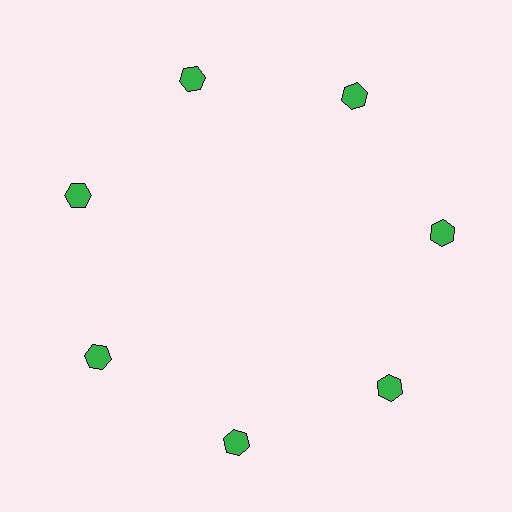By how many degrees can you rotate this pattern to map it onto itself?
The pattern maps onto itself every 51 degrees of rotation.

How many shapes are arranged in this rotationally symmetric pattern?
There are 7 shapes, arranged in 7 groups of 1.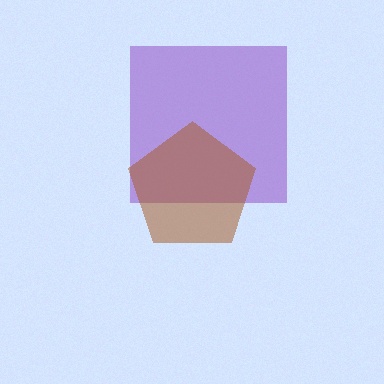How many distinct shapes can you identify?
There are 2 distinct shapes: a purple square, a brown pentagon.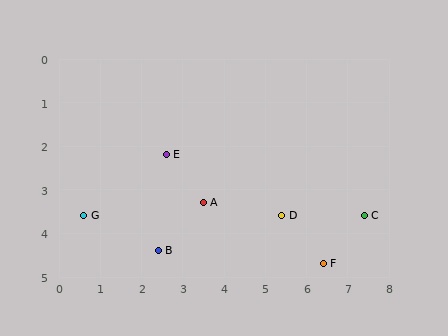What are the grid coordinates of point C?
Point C is at approximately (7.4, 3.6).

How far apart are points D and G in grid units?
Points D and G are about 4.8 grid units apart.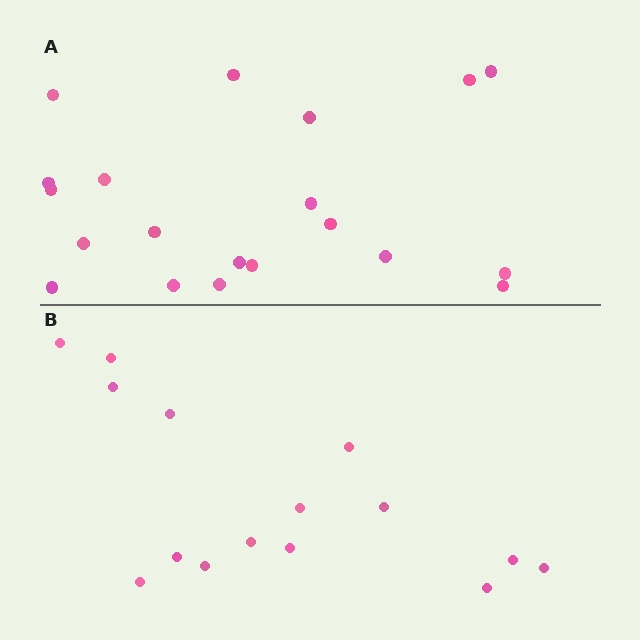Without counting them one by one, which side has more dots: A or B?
Region A (the top region) has more dots.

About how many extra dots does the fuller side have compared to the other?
Region A has about 5 more dots than region B.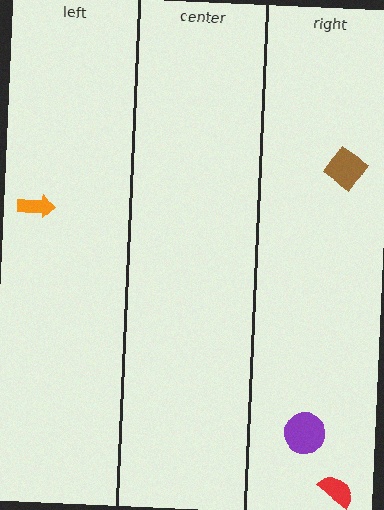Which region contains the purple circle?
The right region.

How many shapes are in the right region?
3.